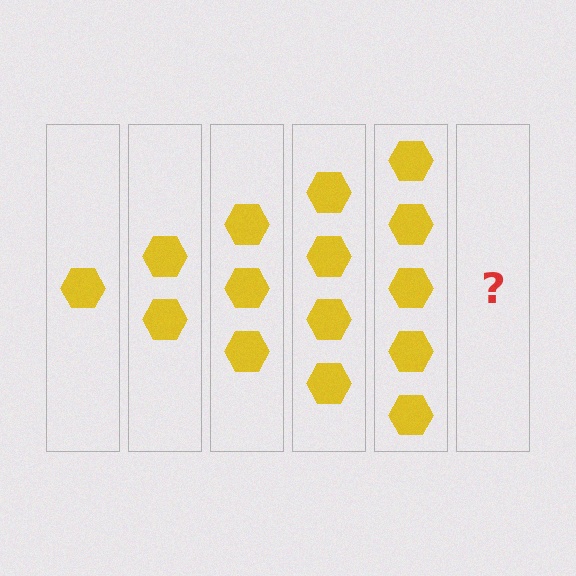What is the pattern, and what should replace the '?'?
The pattern is that each step adds one more hexagon. The '?' should be 6 hexagons.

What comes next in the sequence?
The next element should be 6 hexagons.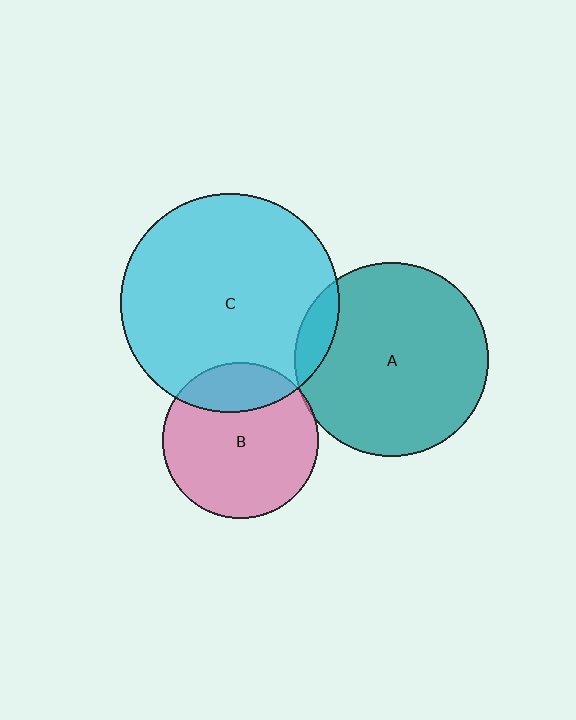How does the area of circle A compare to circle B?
Approximately 1.5 times.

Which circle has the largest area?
Circle C (cyan).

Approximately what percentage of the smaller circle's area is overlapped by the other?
Approximately 10%.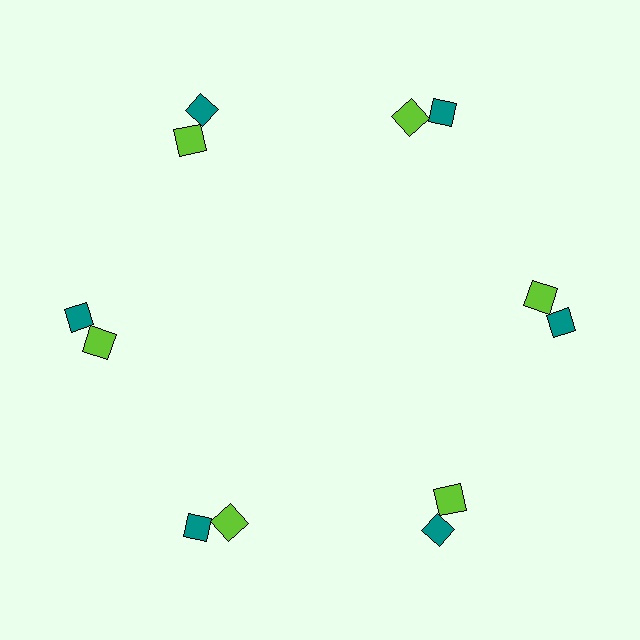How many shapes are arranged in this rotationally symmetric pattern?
There are 12 shapes, arranged in 6 groups of 2.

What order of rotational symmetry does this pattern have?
This pattern has 6-fold rotational symmetry.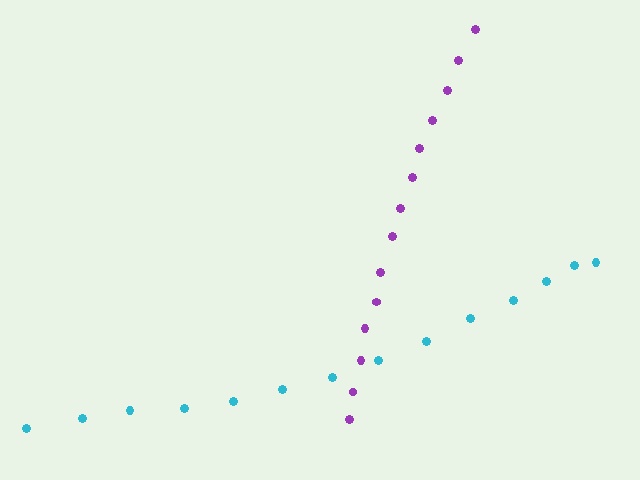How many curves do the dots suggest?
There are 2 distinct paths.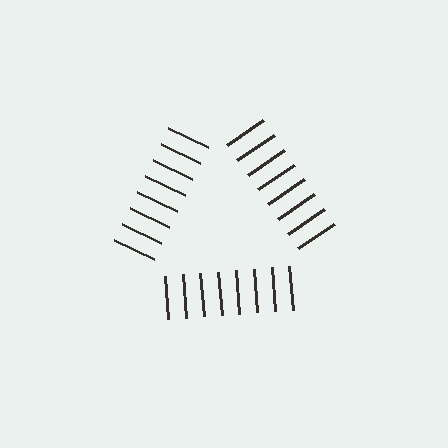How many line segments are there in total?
24 — 8 along each of the 3 edges.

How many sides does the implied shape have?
3 sides — the line-ends trace a triangle.